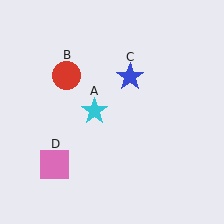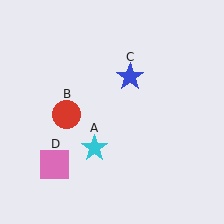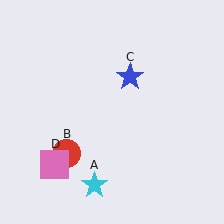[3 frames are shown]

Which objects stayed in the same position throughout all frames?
Blue star (object C) and pink square (object D) remained stationary.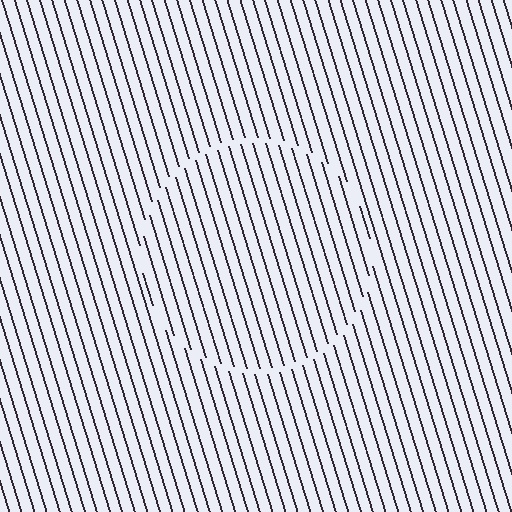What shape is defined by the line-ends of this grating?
An illusory circle. The interior of the shape contains the same grating, shifted by half a period — the contour is defined by the phase discontinuity where line-ends from the inner and outer gratings abut.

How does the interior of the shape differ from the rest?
The interior of the shape contains the same grating, shifted by half a period — the contour is defined by the phase discontinuity where line-ends from the inner and outer gratings abut.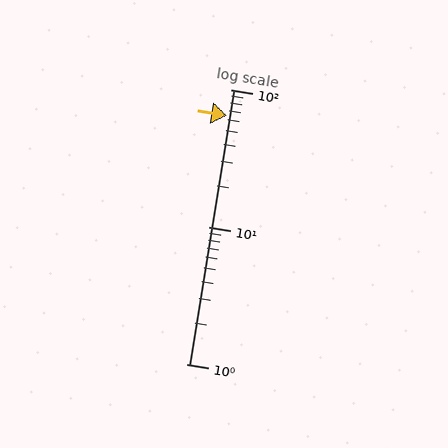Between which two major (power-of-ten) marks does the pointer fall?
The pointer is between 10 and 100.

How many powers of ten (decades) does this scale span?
The scale spans 2 decades, from 1 to 100.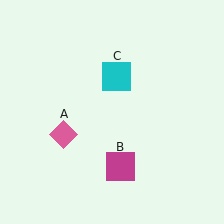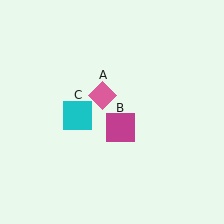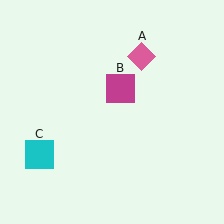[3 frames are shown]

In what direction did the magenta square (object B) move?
The magenta square (object B) moved up.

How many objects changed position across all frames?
3 objects changed position: pink diamond (object A), magenta square (object B), cyan square (object C).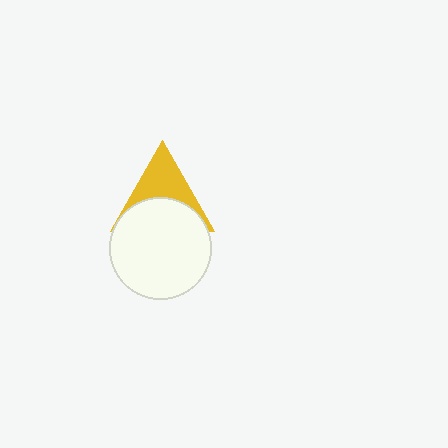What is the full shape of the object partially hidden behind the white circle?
The partially hidden object is a yellow triangle.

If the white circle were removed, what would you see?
You would see the complete yellow triangle.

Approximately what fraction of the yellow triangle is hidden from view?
Roughly 51% of the yellow triangle is hidden behind the white circle.